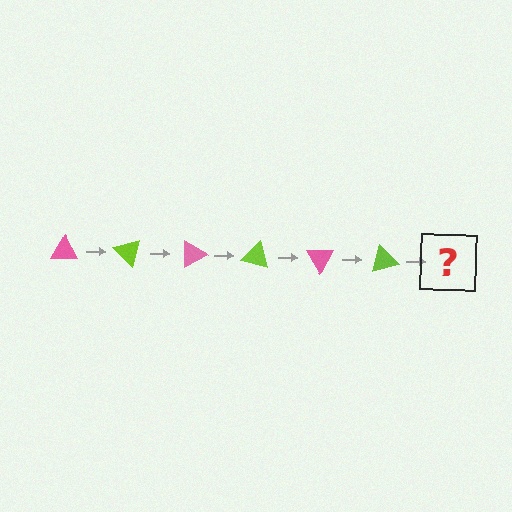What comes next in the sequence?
The next element should be a pink triangle, rotated 270 degrees from the start.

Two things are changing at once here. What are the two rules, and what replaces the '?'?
The two rules are that it rotates 45 degrees each step and the color cycles through pink and lime. The '?' should be a pink triangle, rotated 270 degrees from the start.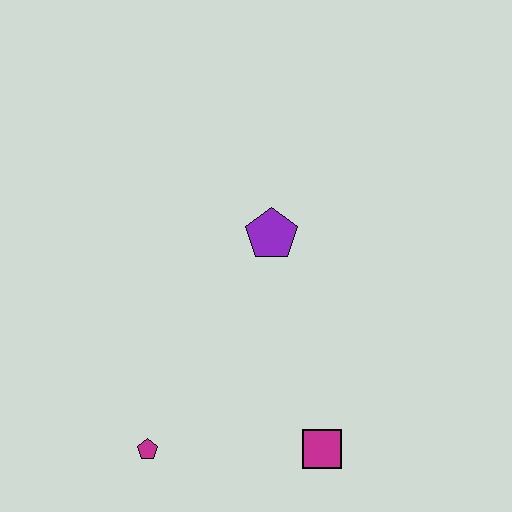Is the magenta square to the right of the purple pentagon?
Yes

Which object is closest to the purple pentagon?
The magenta square is closest to the purple pentagon.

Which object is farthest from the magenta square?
The purple pentagon is farthest from the magenta square.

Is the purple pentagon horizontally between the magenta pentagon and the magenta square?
Yes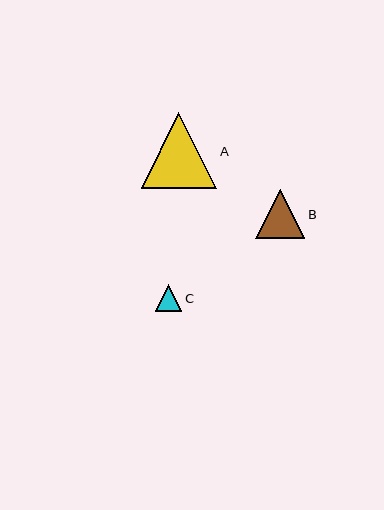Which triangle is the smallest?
Triangle C is the smallest with a size of approximately 26 pixels.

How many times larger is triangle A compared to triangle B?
Triangle A is approximately 1.5 times the size of triangle B.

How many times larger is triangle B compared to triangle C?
Triangle B is approximately 1.9 times the size of triangle C.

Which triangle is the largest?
Triangle A is the largest with a size of approximately 75 pixels.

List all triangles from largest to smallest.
From largest to smallest: A, B, C.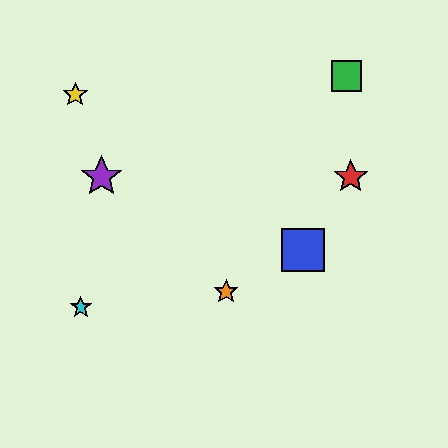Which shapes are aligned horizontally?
The red star, the purple star are aligned horizontally.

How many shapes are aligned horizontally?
2 shapes (the red star, the purple star) are aligned horizontally.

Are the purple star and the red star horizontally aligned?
Yes, both are at y≈177.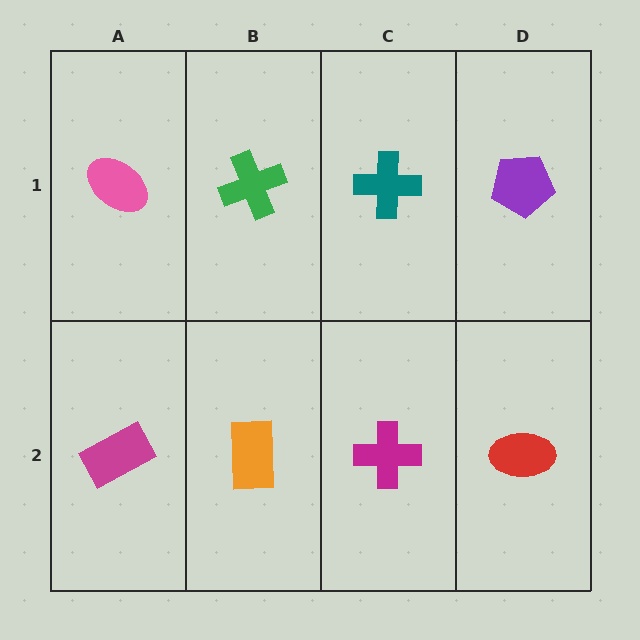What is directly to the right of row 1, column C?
A purple pentagon.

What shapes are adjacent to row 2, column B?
A green cross (row 1, column B), a magenta rectangle (row 2, column A), a magenta cross (row 2, column C).